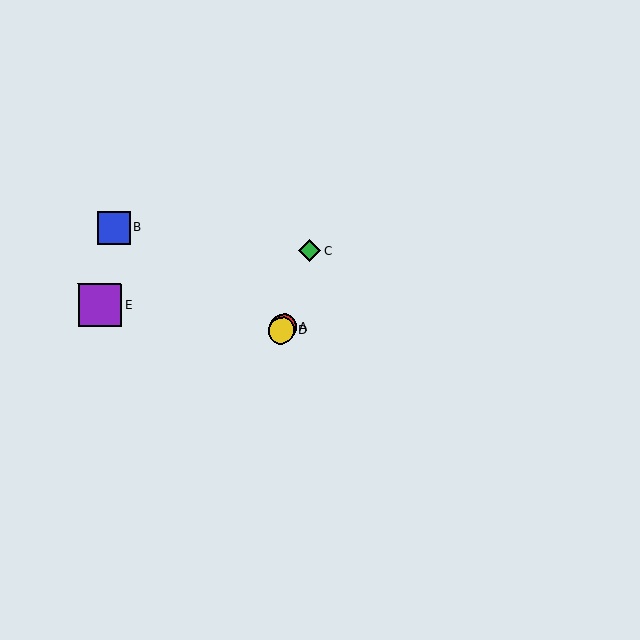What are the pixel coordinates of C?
Object C is at (310, 251).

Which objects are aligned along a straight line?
Objects A, C, D are aligned along a straight line.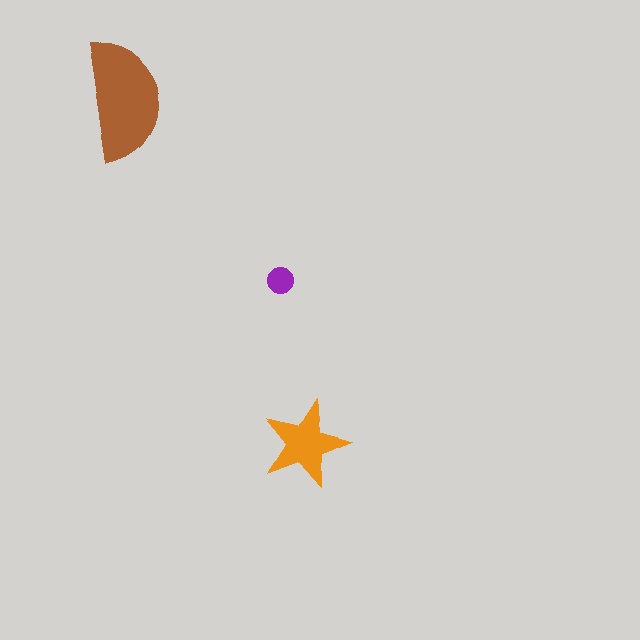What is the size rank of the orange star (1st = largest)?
2nd.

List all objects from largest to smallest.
The brown semicircle, the orange star, the purple circle.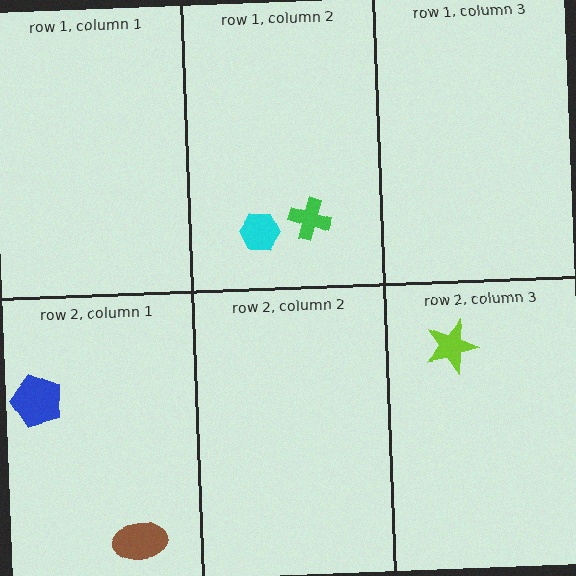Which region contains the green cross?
The row 1, column 2 region.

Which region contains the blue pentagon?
The row 2, column 1 region.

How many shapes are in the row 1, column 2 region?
2.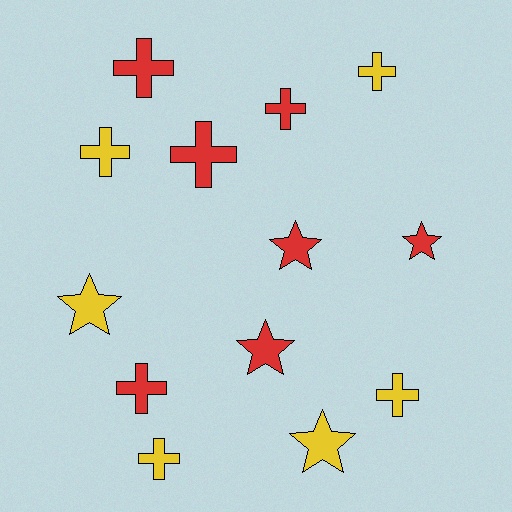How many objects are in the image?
There are 13 objects.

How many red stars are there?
There are 3 red stars.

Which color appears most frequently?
Red, with 7 objects.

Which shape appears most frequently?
Cross, with 8 objects.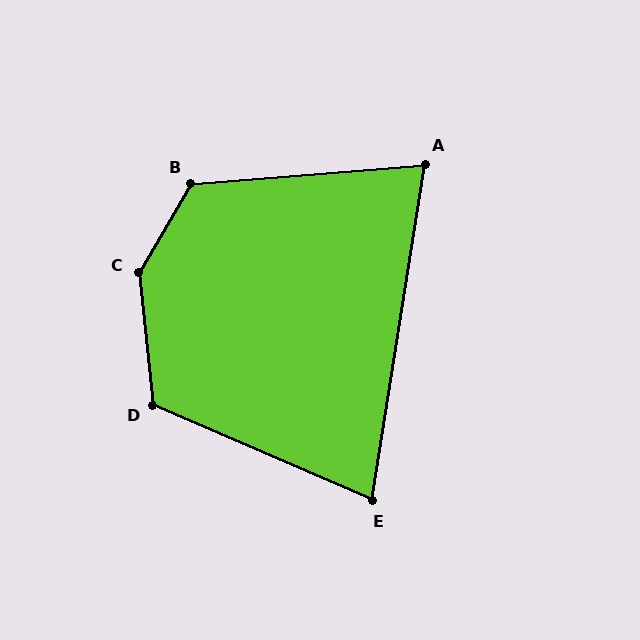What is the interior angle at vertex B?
Approximately 125 degrees (obtuse).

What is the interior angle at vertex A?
Approximately 76 degrees (acute).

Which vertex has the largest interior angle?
C, at approximately 143 degrees.